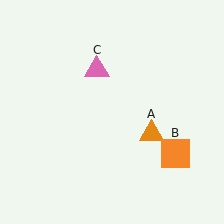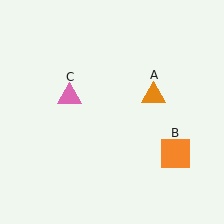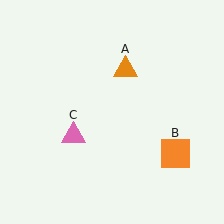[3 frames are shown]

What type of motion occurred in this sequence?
The orange triangle (object A), pink triangle (object C) rotated counterclockwise around the center of the scene.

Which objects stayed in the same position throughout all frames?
Orange square (object B) remained stationary.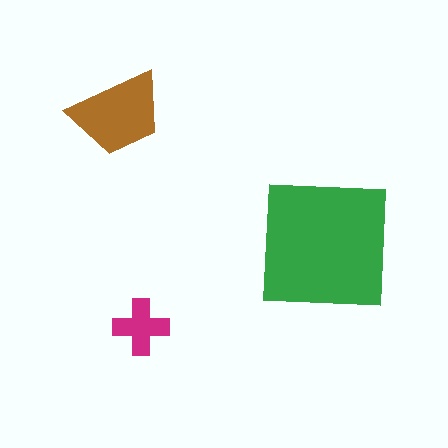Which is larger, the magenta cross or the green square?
The green square.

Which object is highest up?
The brown trapezoid is topmost.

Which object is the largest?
The green square.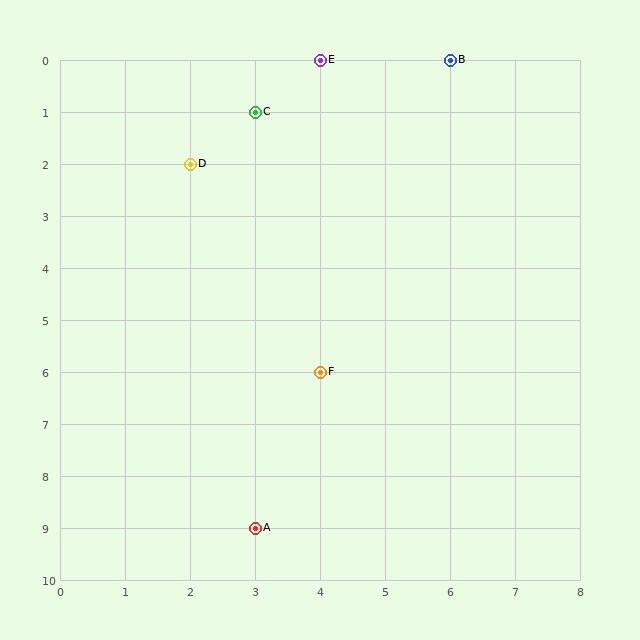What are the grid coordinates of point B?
Point B is at grid coordinates (6, 0).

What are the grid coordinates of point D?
Point D is at grid coordinates (2, 2).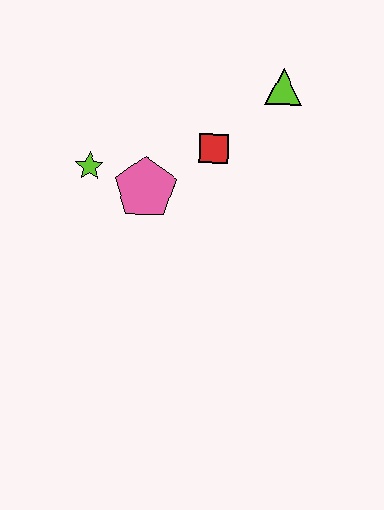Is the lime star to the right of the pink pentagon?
No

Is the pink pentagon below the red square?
Yes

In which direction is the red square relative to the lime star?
The red square is to the right of the lime star.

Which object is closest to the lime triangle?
The red square is closest to the lime triangle.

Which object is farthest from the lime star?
The lime triangle is farthest from the lime star.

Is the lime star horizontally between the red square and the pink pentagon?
No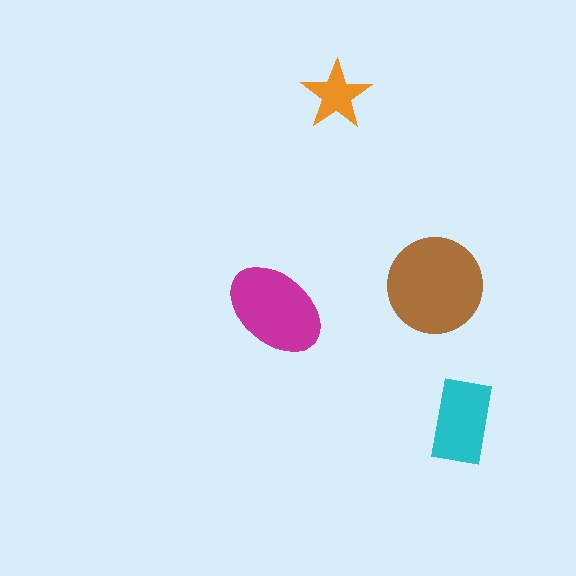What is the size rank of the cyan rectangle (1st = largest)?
3rd.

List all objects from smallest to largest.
The orange star, the cyan rectangle, the magenta ellipse, the brown circle.